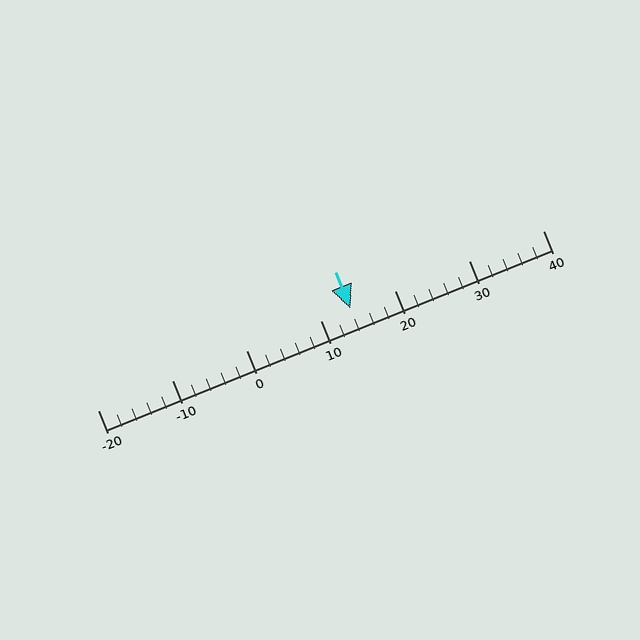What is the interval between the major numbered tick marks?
The major tick marks are spaced 10 units apart.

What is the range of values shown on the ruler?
The ruler shows values from -20 to 40.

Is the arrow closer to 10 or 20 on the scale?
The arrow is closer to 10.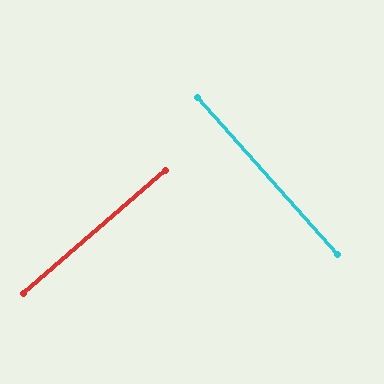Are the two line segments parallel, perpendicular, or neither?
Perpendicular — they meet at approximately 89°.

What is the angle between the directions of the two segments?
Approximately 89 degrees.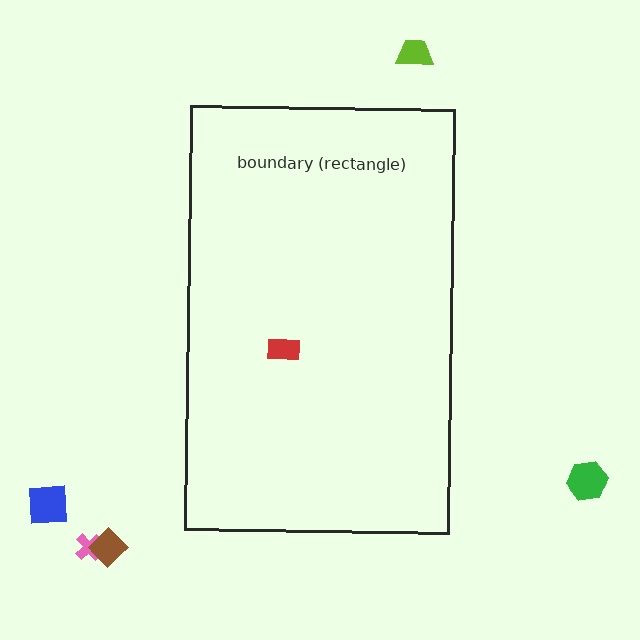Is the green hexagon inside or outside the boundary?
Outside.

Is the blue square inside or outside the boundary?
Outside.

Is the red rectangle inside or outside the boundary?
Inside.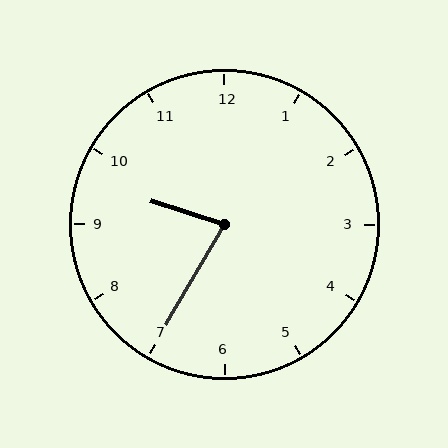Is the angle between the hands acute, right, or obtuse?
It is acute.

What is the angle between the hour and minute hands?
Approximately 78 degrees.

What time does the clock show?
9:35.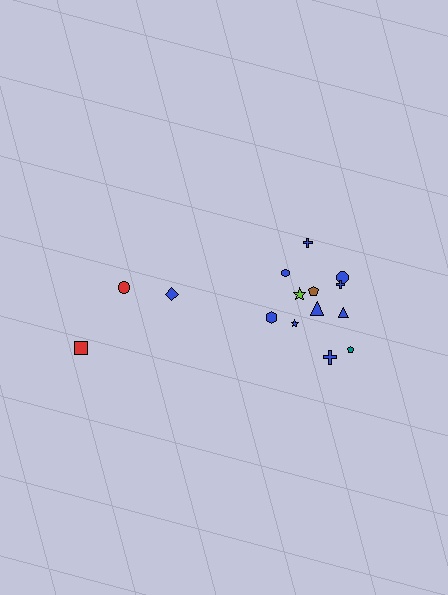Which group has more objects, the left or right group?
The right group.